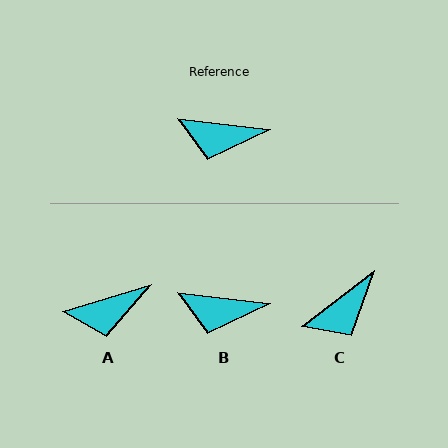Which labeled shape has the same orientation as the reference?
B.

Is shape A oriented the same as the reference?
No, it is off by about 23 degrees.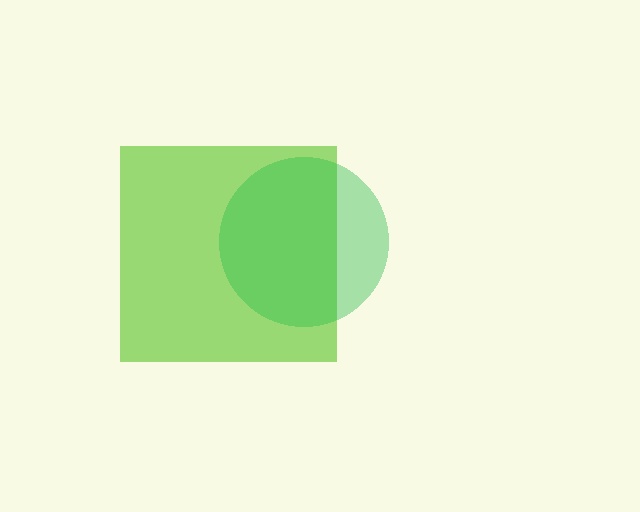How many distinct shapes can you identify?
There are 2 distinct shapes: a lime square, a green circle.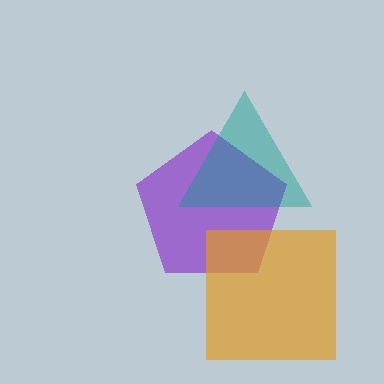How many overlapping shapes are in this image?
There are 3 overlapping shapes in the image.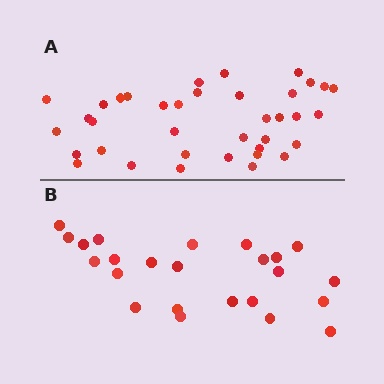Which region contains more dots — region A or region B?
Region A (the top region) has more dots.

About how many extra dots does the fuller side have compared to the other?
Region A has approximately 15 more dots than region B.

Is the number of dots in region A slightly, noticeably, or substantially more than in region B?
Region A has substantially more. The ratio is roughly 1.5 to 1.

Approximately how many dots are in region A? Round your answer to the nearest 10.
About 40 dots. (The exact count is 37, which rounds to 40.)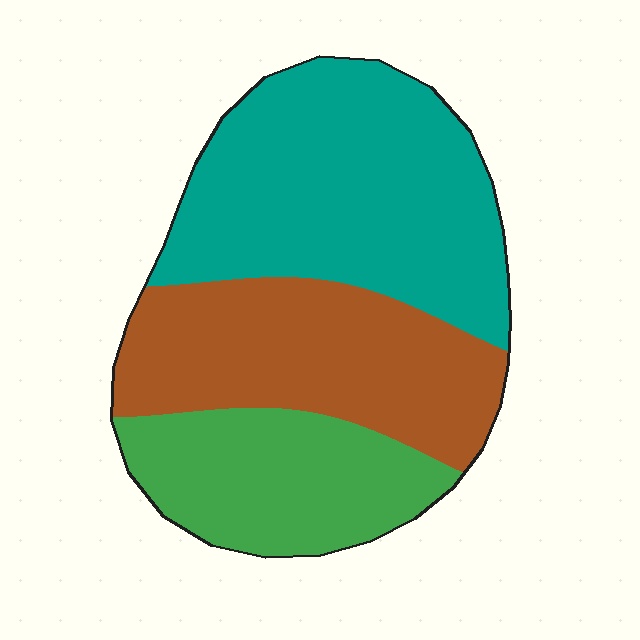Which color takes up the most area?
Teal, at roughly 45%.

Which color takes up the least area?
Green, at roughly 25%.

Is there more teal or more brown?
Teal.